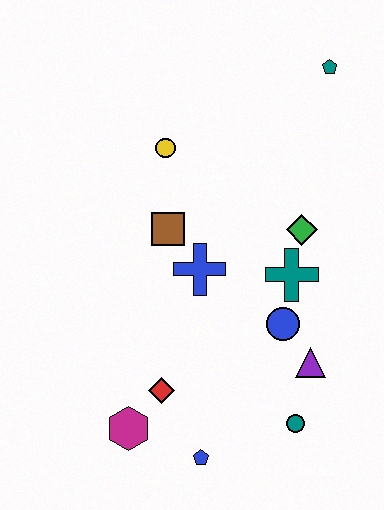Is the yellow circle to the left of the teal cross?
Yes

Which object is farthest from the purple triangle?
The teal pentagon is farthest from the purple triangle.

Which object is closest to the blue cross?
The brown square is closest to the blue cross.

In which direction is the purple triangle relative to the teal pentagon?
The purple triangle is below the teal pentagon.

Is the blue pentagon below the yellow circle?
Yes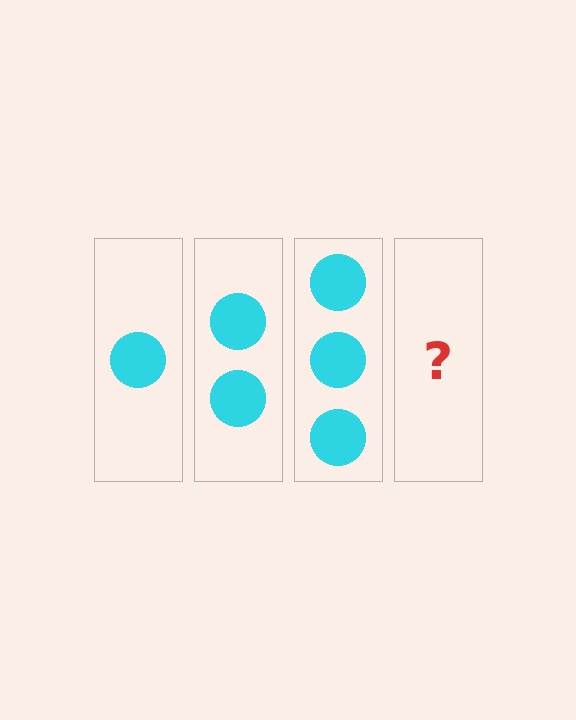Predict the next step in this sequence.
The next step is 4 circles.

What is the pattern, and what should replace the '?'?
The pattern is that each step adds one more circle. The '?' should be 4 circles.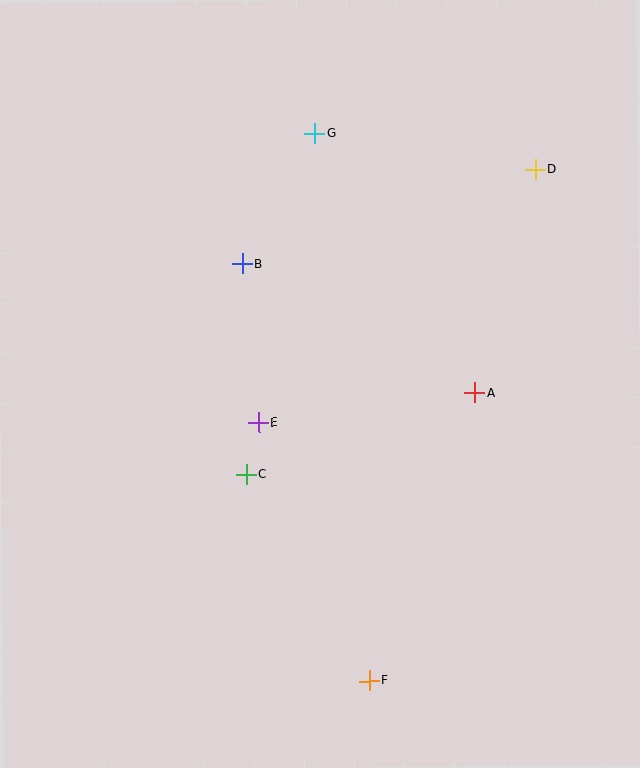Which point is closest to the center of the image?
Point E at (259, 422) is closest to the center.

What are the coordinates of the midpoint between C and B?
The midpoint between C and B is at (244, 369).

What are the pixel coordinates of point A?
Point A is at (475, 393).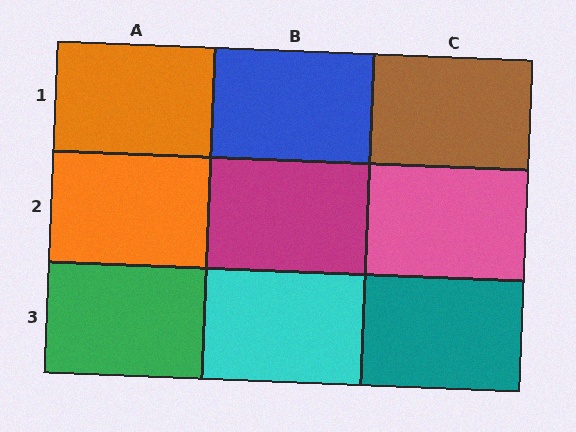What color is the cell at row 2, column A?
Orange.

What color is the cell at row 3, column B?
Cyan.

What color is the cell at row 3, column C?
Teal.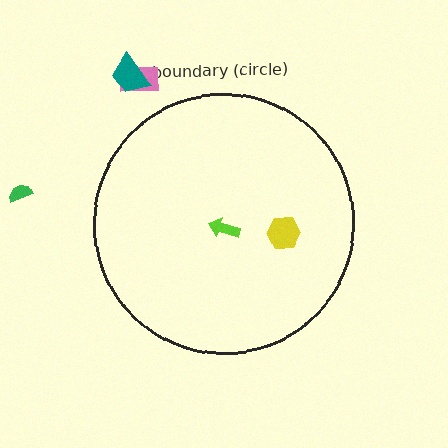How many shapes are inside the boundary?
2 inside, 3 outside.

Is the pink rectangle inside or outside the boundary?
Outside.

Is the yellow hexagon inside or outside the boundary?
Inside.